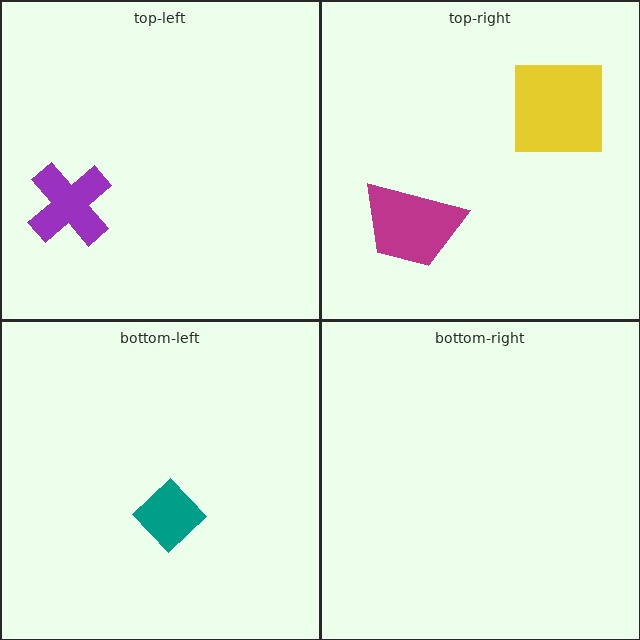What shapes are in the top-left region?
The purple cross.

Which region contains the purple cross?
The top-left region.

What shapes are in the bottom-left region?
The teal diamond.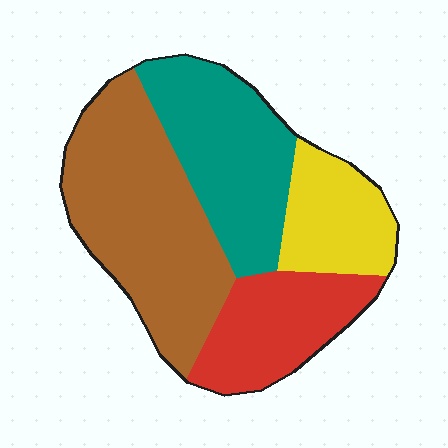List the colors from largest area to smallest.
From largest to smallest: brown, teal, red, yellow.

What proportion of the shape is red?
Red covers roughly 20% of the shape.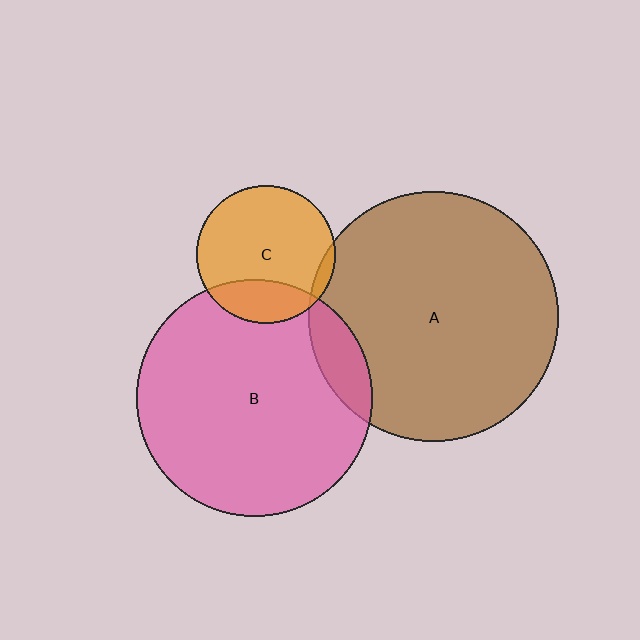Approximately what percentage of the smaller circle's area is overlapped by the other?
Approximately 10%.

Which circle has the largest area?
Circle A (brown).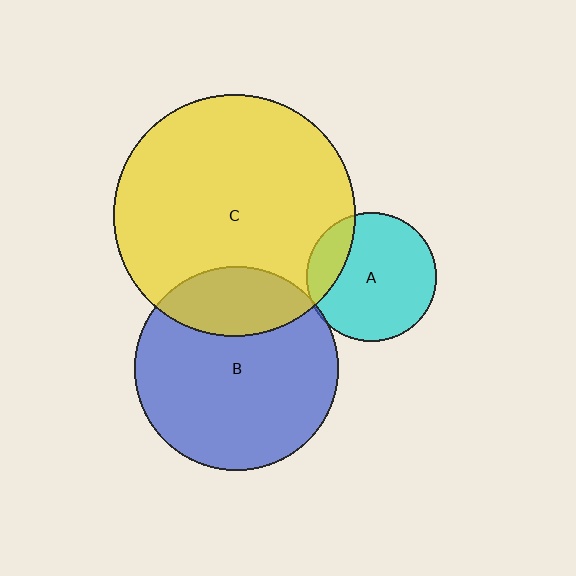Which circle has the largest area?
Circle C (yellow).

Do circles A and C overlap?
Yes.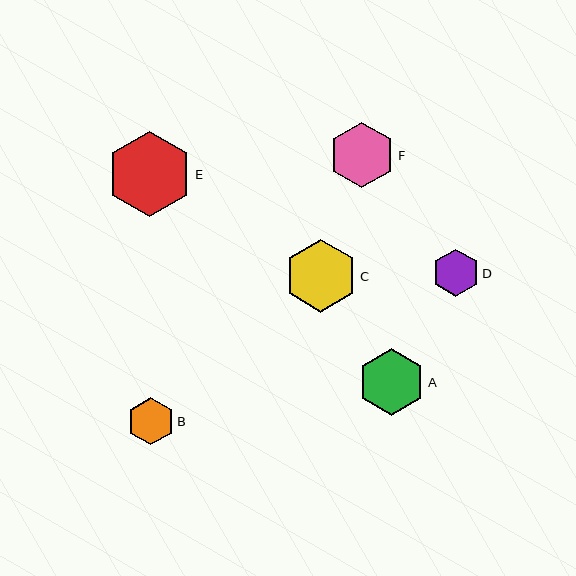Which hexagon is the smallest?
Hexagon B is the smallest with a size of approximately 47 pixels.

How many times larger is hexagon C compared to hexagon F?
Hexagon C is approximately 1.1 times the size of hexagon F.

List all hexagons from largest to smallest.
From largest to smallest: E, C, A, F, D, B.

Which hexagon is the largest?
Hexagon E is the largest with a size of approximately 85 pixels.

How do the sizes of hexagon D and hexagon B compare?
Hexagon D and hexagon B are approximately the same size.